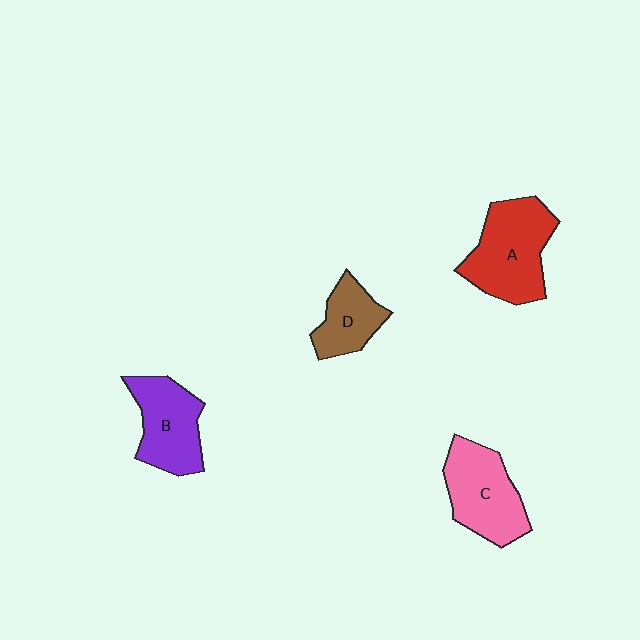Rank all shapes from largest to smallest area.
From largest to smallest: A (red), C (pink), B (purple), D (brown).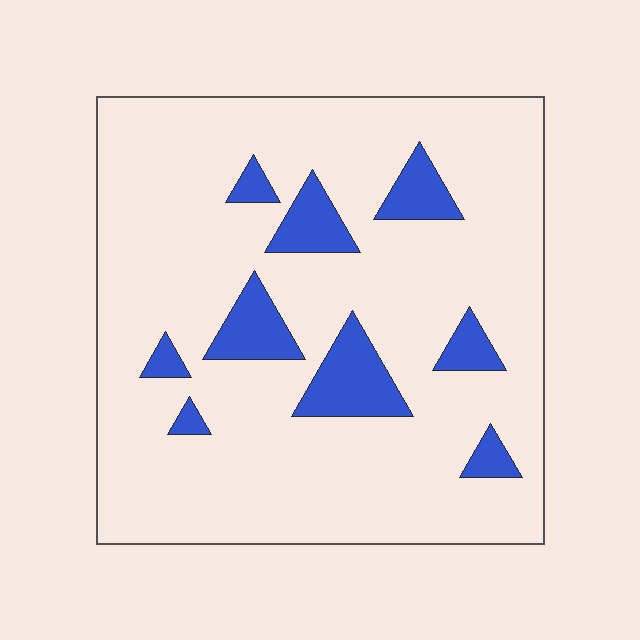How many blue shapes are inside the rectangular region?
9.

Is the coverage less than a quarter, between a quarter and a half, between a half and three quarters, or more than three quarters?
Less than a quarter.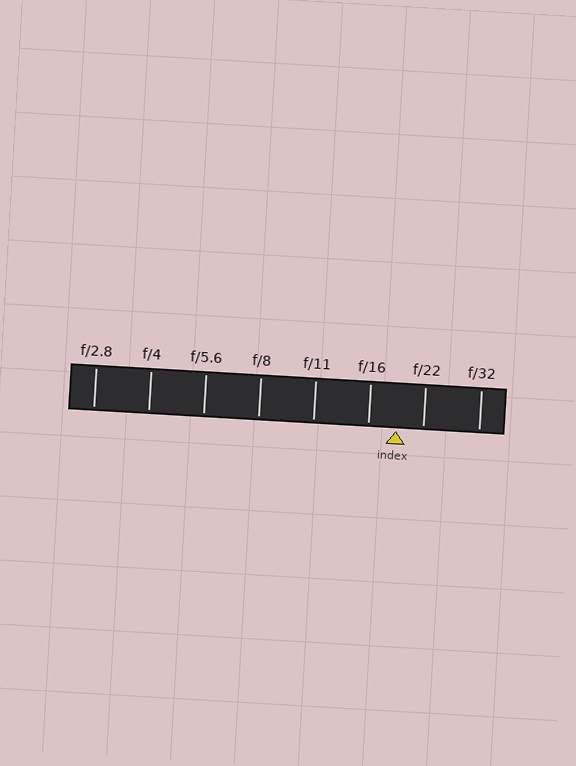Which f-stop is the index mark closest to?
The index mark is closest to f/22.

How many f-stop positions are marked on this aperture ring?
There are 8 f-stop positions marked.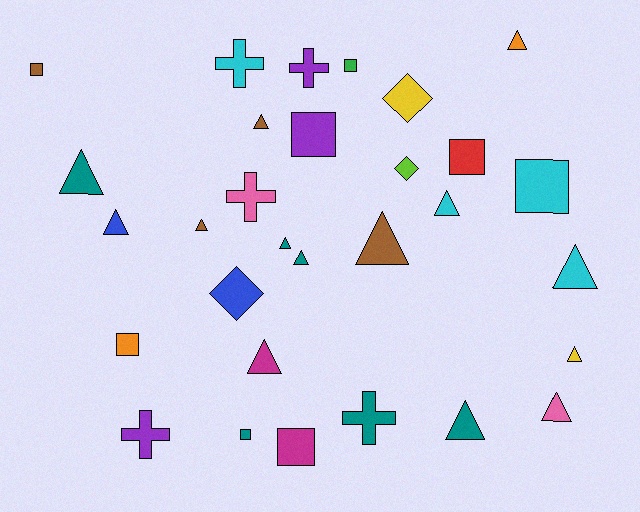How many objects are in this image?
There are 30 objects.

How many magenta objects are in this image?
There are 2 magenta objects.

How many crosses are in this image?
There are 5 crosses.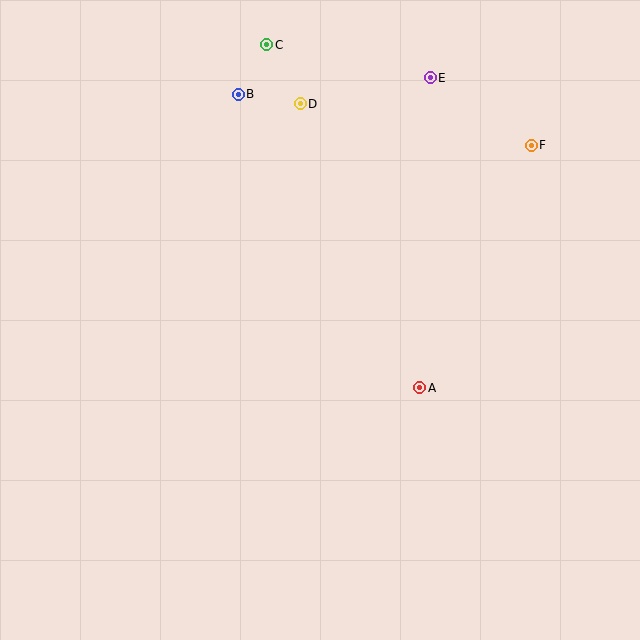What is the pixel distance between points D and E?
The distance between D and E is 133 pixels.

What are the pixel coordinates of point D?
Point D is at (300, 104).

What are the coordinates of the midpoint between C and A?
The midpoint between C and A is at (343, 216).